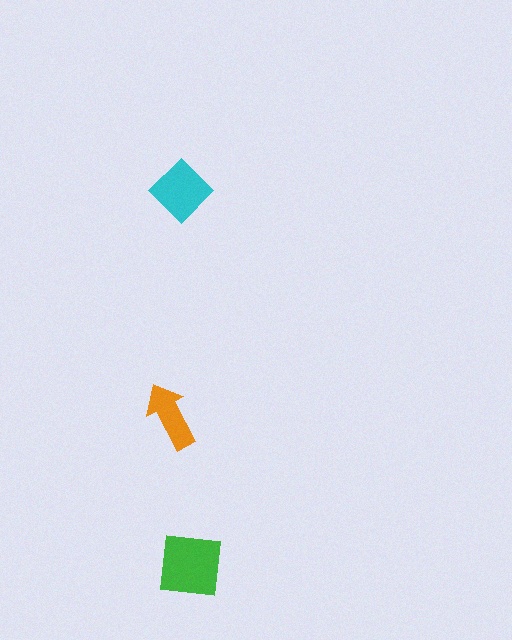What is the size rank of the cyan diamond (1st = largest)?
2nd.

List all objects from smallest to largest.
The orange arrow, the cyan diamond, the green square.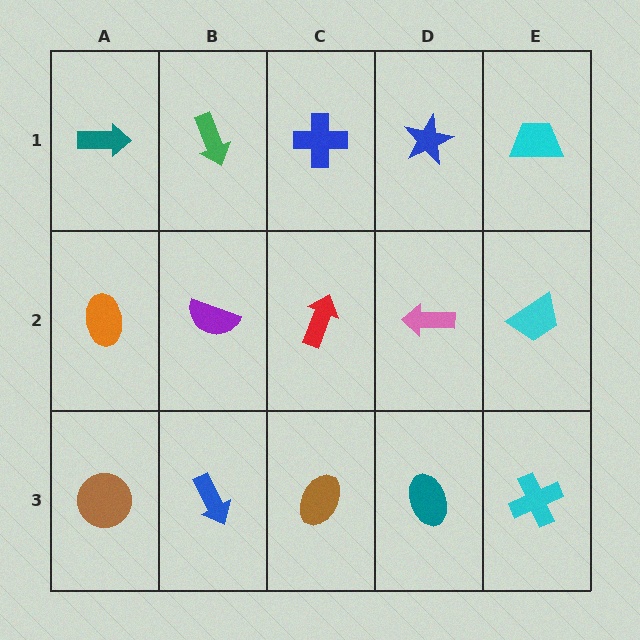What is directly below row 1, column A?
An orange ellipse.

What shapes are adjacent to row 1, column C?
A red arrow (row 2, column C), a green arrow (row 1, column B), a blue star (row 1, column D).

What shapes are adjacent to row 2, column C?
A blue cross (row 1, column C), a brown ellipse (row 3, column C), a purple semicircle (row 2, column B), a pink arrow (row 2, column D).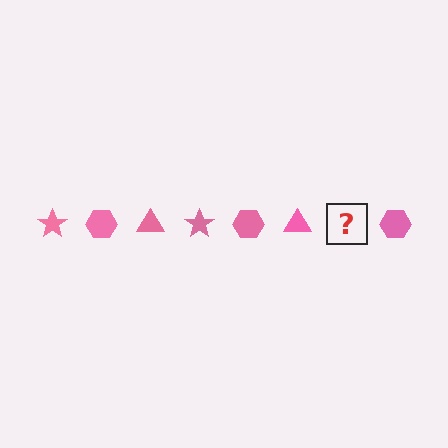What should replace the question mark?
The question mark should be replaced with a pink star.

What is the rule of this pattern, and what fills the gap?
The rule is that the pattern cycles through star, hexagon, triangle shapes in pink. The gap should be filled with a pink star.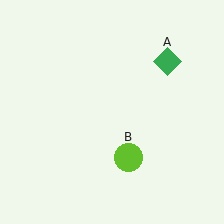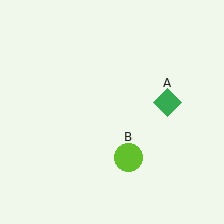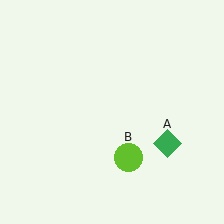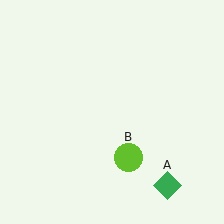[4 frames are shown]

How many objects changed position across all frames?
1 object changed position: green diamond (object A).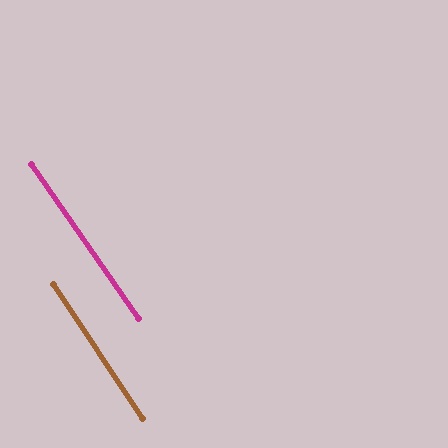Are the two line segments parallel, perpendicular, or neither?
Parallel — their directions differ by only 1.2°.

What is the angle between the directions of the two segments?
Approximately 1 degree.